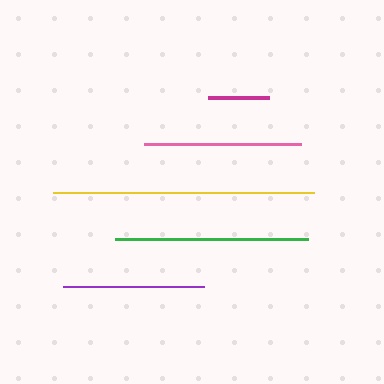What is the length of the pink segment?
The pink segment is approximately 158 pixels long.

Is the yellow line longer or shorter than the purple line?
The yellow line is longer than the purple line.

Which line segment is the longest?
The yellow line is the longest at approximately 261 pixels.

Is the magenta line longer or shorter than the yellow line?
The yellow line is longer than the magenta line.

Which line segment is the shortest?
The magenta line is the shortest at approximately 61 pixels.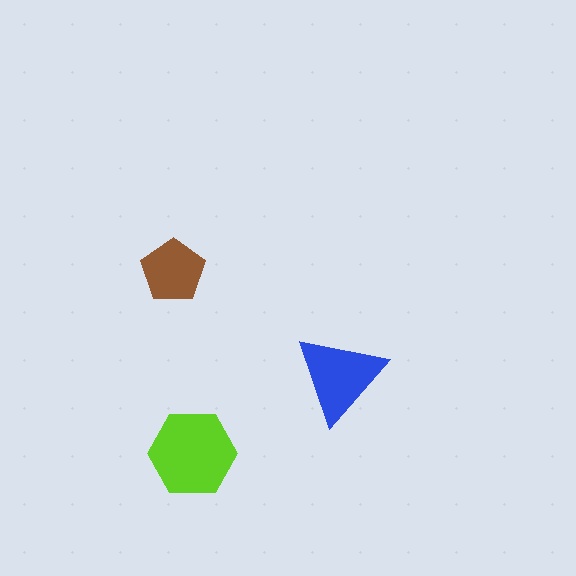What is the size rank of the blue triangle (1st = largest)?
2nd.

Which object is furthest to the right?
The blue triangle is rightmost.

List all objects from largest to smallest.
The lime hexagon, the blue triangle, the brown pentagon.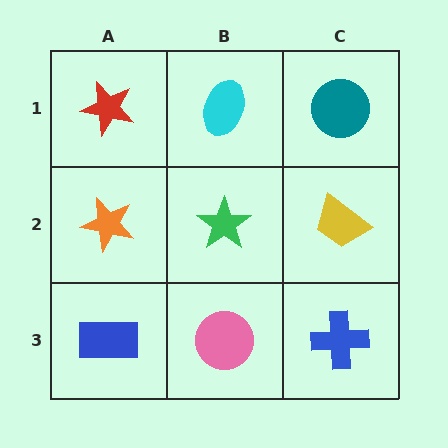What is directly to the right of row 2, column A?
A green star.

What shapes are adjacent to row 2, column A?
A red star (row 1, column A), a blue rectangle (row 3, column A), a green star (row 2, column B).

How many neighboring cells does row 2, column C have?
3.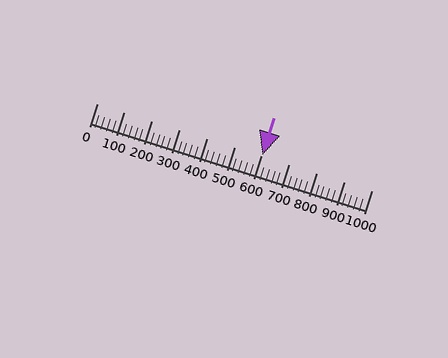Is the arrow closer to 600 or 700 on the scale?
The arrow is closer to 600.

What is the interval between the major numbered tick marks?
The major tick marks are spaced 100 units apart.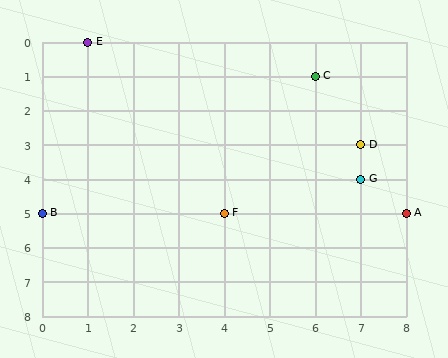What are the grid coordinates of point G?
Point G is at grid coordinates (7, 4).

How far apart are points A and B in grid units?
Points A and B are 8 columns apart.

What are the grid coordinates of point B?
Point B is at grid coordinates (0, 5).